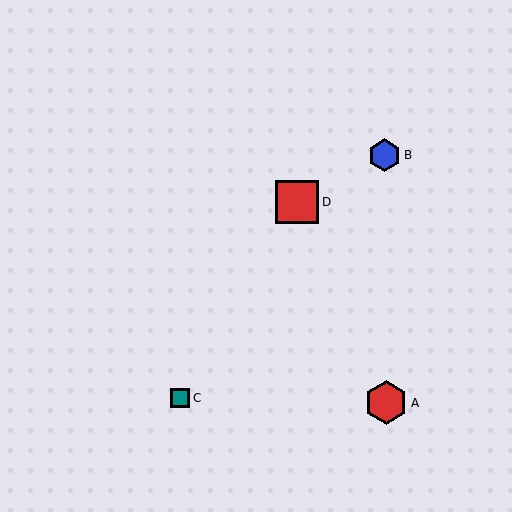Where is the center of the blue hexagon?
The center of the blue hexagon is at (385, 155).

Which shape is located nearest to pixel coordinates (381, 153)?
The blue hexagon (labeled B) at (385, 155) is nearest to that location.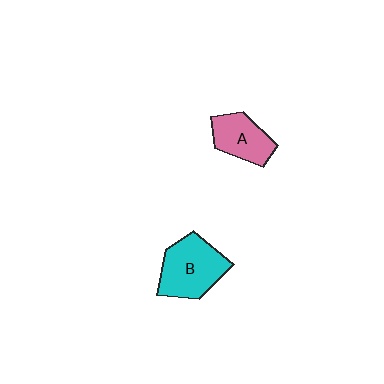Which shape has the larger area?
Shape B (cyan).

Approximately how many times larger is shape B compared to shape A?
Approximately 1.4 times.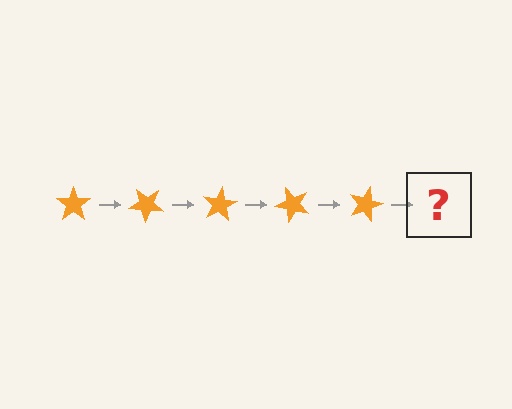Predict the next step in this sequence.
The next step is an orange star rotated 200 degrees.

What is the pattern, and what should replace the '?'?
The pattern is that the star rotates 40 degrees each step. The '?' should be an orange star rotated 200 degrees.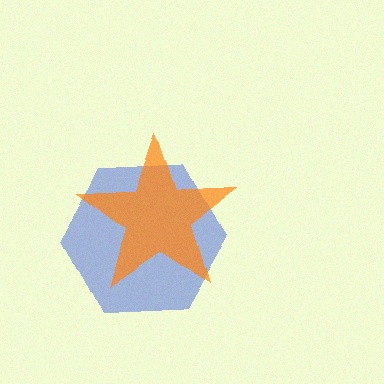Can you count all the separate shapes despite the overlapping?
Yes, there are 2 separate shapes.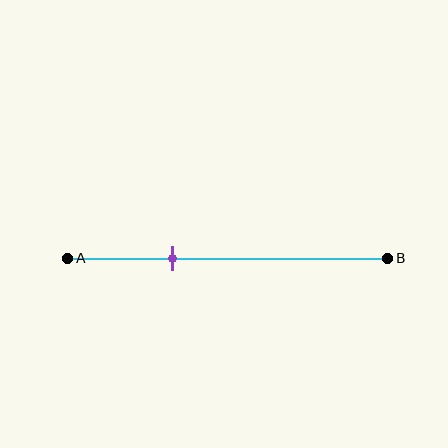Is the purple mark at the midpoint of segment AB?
No, the mark is at about 35% from A, not at the 50% midpoint.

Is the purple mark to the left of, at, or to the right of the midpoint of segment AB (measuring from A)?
The purple mark is to the left of the midpoint of segment AB.